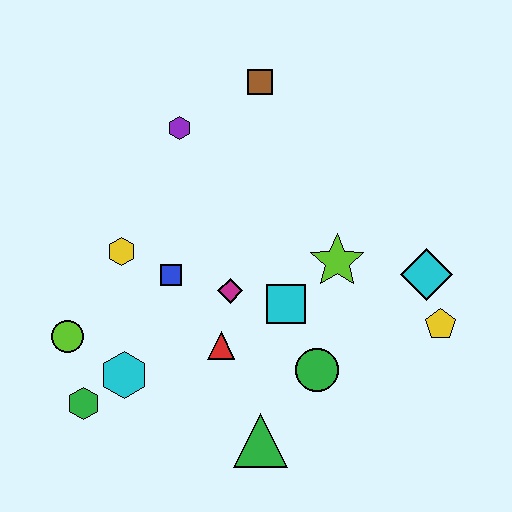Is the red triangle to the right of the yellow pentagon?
No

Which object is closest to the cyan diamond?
The yellow pentagon is closest to the cyan diamond.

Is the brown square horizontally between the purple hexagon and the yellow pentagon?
Yes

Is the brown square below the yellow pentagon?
No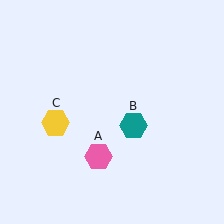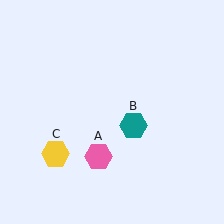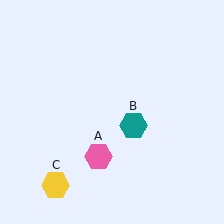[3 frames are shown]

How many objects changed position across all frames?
1 object changed position: yellow hexagon (object C).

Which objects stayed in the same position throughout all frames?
Pink hexagon (object A) and teal hexagon (object B) remained stationary.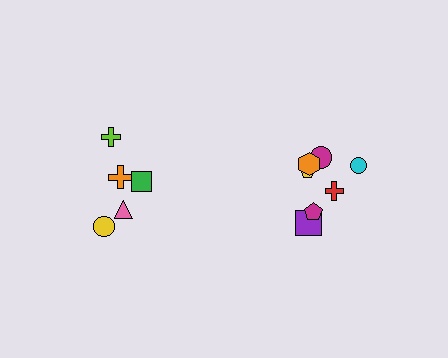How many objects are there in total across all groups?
There are 12 objects.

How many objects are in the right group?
There are 7 objects.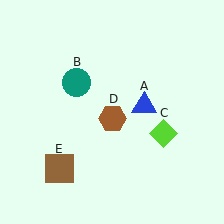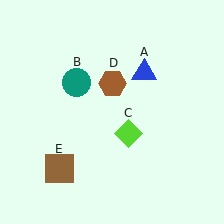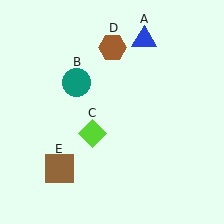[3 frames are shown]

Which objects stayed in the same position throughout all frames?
Teal circle (object B) and brown square (object E) remained stationary.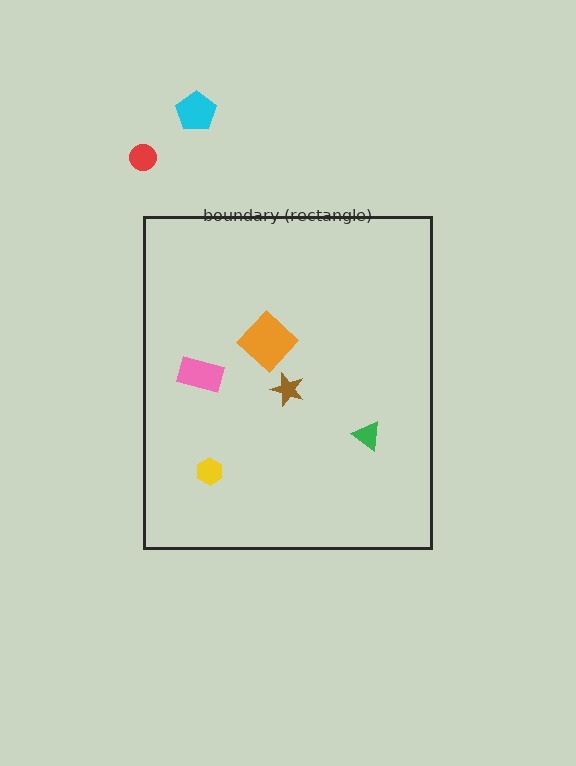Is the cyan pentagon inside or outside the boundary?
Outside.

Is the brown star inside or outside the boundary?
Inside.